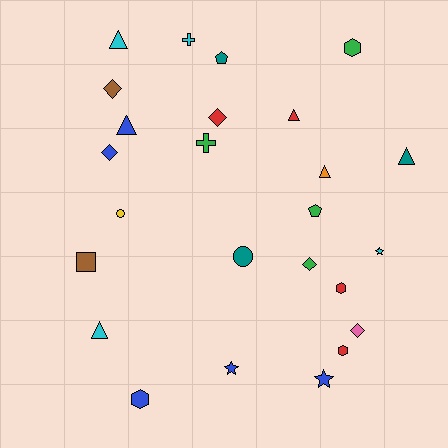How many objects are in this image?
There are 25 objects.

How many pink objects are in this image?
There is 1 pink object.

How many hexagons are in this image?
There are 4 hexagons.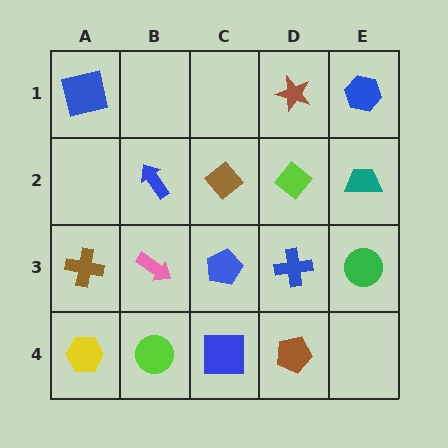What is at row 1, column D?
A brown star.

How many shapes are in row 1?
3 shapes.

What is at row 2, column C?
A brown diamond.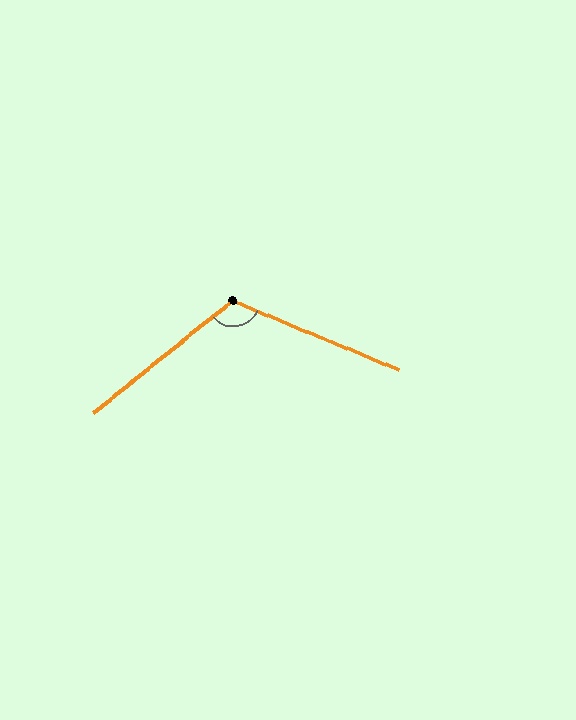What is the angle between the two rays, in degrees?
Approximately 118 degrees.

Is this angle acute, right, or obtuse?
It is obtuse.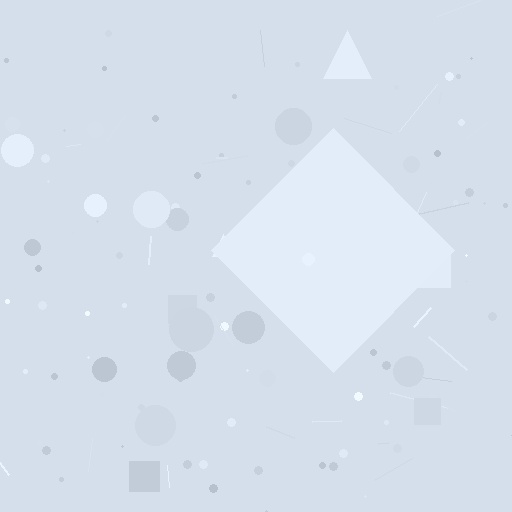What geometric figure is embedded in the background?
A diamond is embedded in the background.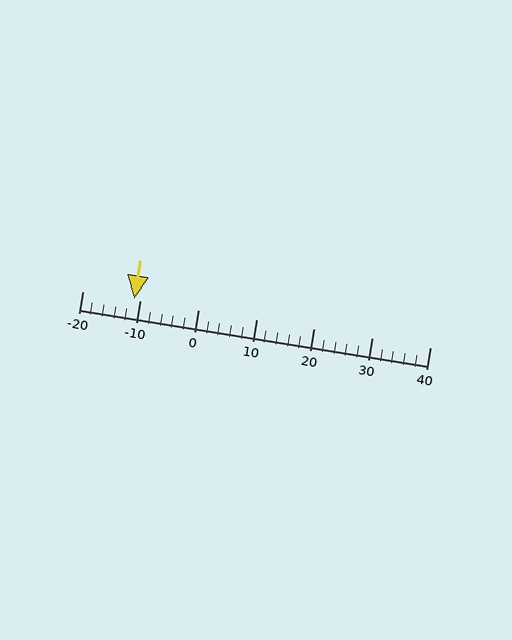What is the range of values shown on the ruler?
The ruler shows values from -20 to 40.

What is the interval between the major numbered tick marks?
The major tick marks are spaced 10 units apart.